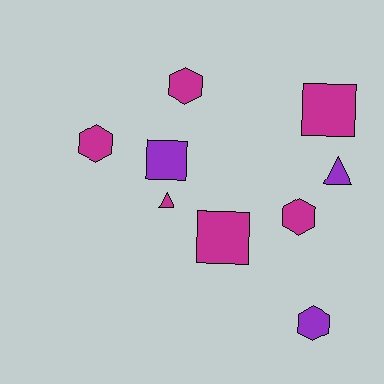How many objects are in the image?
There are 9 objects.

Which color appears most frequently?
Magenta, with 6 objects.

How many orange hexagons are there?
There are no orange hexagons.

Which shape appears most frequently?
Hexagon, with 4 objects.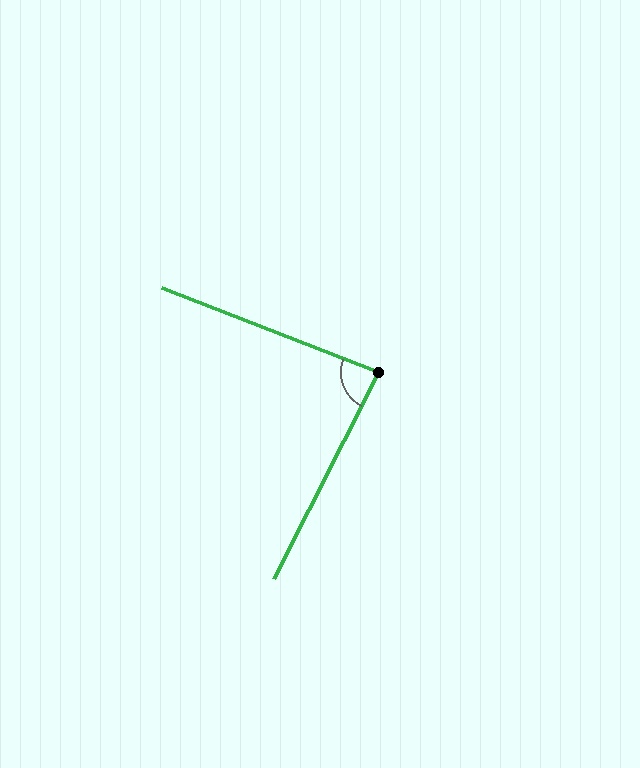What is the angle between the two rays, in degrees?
Approximately 84 degrees.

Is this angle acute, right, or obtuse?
It is acute.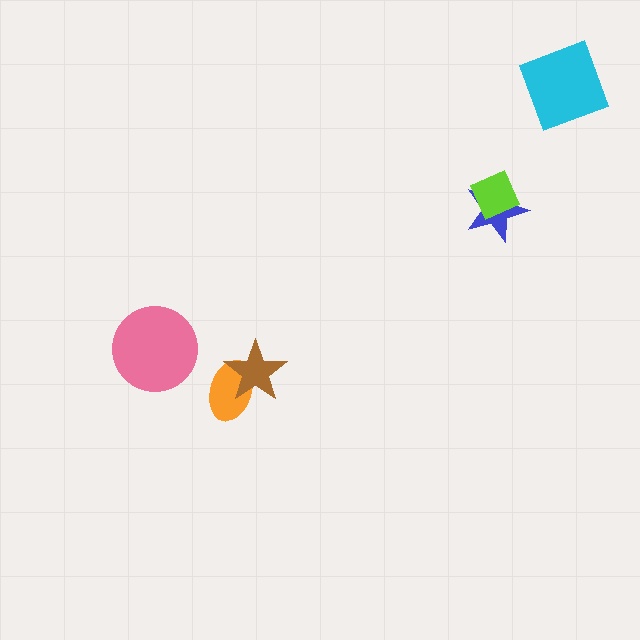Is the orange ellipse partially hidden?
Yes, it is partially covered by another shape.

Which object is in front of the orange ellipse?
The brown star is in front of the orange ellipse.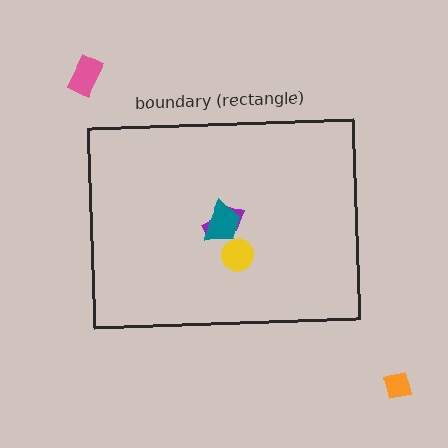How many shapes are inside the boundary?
3 inside, 2 outside.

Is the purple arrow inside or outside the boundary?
Inside.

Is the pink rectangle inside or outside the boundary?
Outside.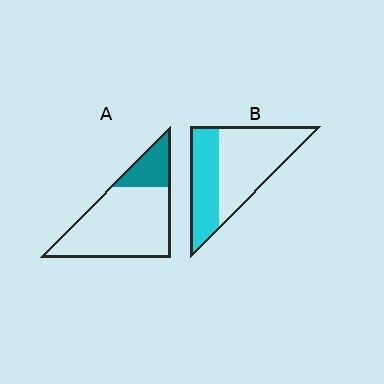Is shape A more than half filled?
No.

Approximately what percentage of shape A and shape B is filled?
A is approximately 20% and B is approximately 40%.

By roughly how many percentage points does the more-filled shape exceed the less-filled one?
By roughly 20 percentage points (B over A).